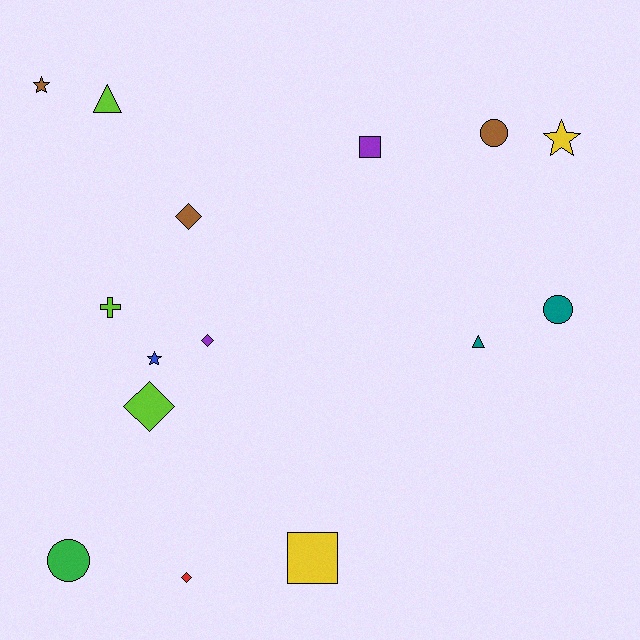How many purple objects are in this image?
There are 2 purple objects.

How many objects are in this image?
There are 15 objects.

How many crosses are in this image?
There is 1 cross.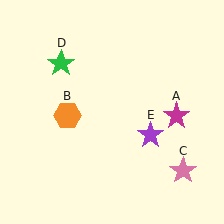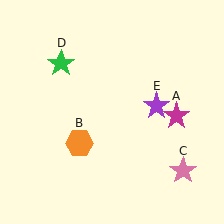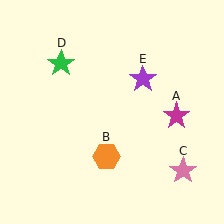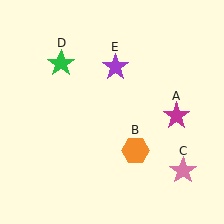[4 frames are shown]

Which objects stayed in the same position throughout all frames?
Magenta star (object A) and pink star (object C) and green star (object D) remained stationary.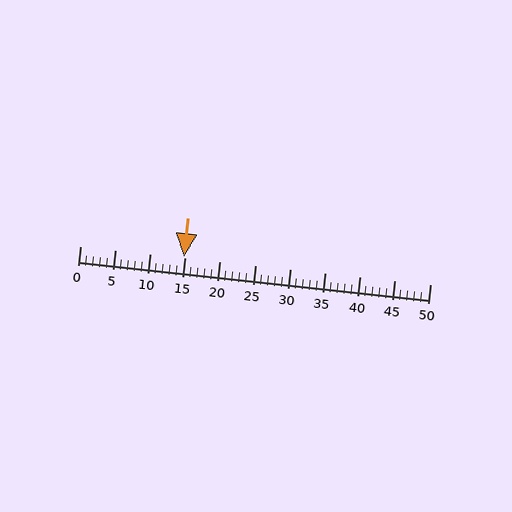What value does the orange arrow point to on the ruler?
The orange arrow points to approximately 15.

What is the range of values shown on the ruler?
The ruler shows values from 0 to 50.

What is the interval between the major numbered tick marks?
The major tick marks are spaced 5 units apart.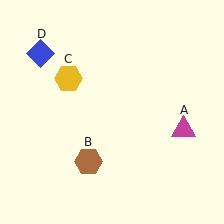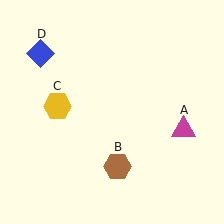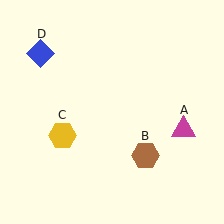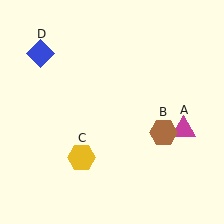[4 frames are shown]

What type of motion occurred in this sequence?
The brown hexagon (object B), yellow hexagon (object C) rotated counterclockwise around the center of the scene.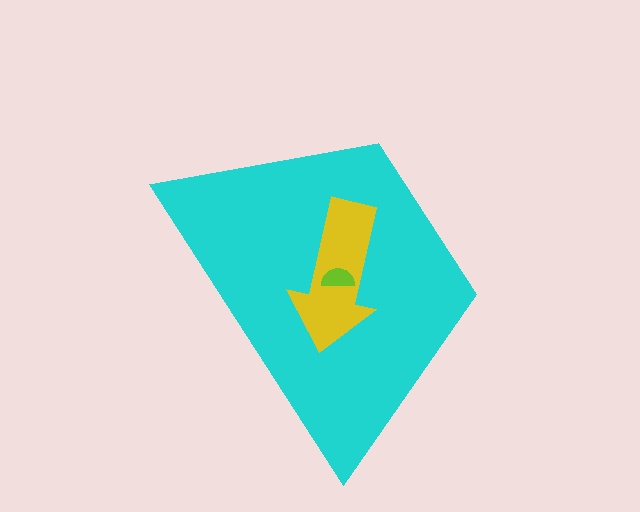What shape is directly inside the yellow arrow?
The lime semicircle.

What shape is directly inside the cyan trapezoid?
The yellow arrow.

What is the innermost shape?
The lime semicircle.